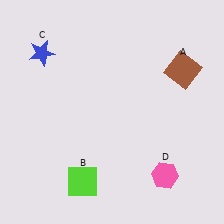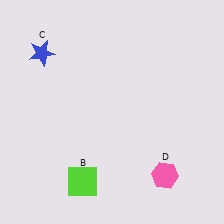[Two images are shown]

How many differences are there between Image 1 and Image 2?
There is 1 difference between the two images.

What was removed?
The brown square (A) was removed in Image 2.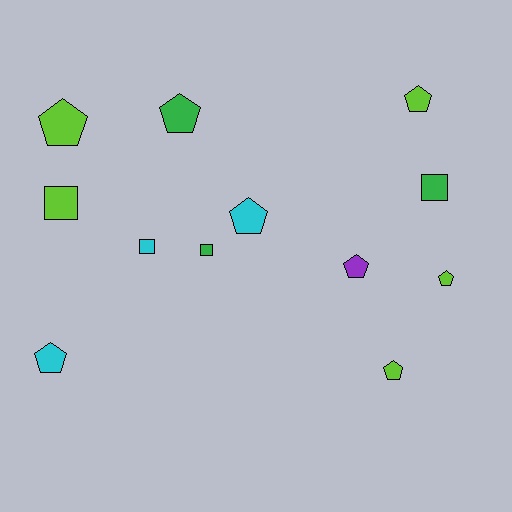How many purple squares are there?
There are no purple squares.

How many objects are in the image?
There are 12 objects.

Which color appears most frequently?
Lime, with 5 objects.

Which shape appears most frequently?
Pentagon, with 8 objects.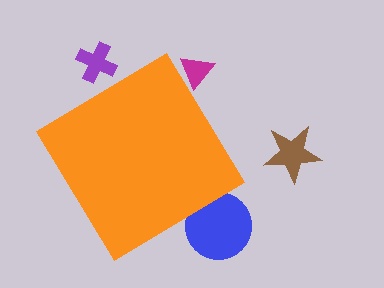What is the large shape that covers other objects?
An orange diamond.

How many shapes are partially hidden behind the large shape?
3 shapes are partially hidden.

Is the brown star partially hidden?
No, the brown star is fully visible.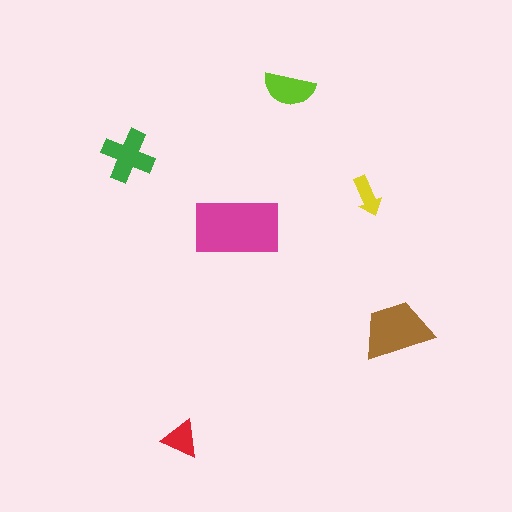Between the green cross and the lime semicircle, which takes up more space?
The green cross.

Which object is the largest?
The magenta rectangle.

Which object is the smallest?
The yellow arrow.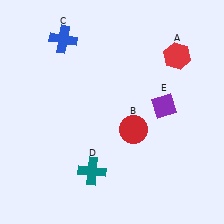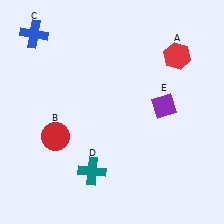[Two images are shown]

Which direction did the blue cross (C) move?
The blue cross (C) moved left.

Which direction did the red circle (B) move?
The red circle (B) moved left.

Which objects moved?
The objects that moved are: the red circle (B), the blue cross (C).